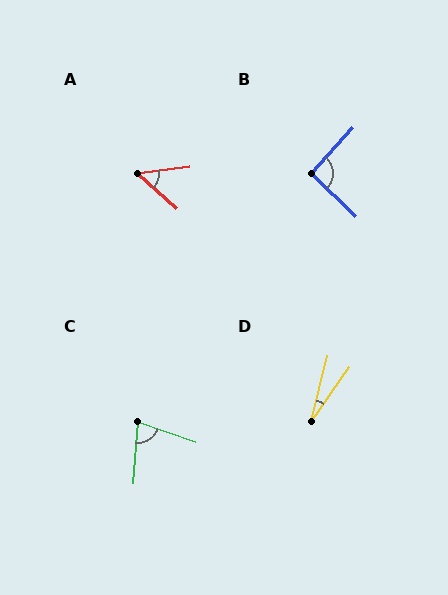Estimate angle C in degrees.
Approximately 75 degrees.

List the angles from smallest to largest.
D (21°), A (50°), C (75°), B (92°).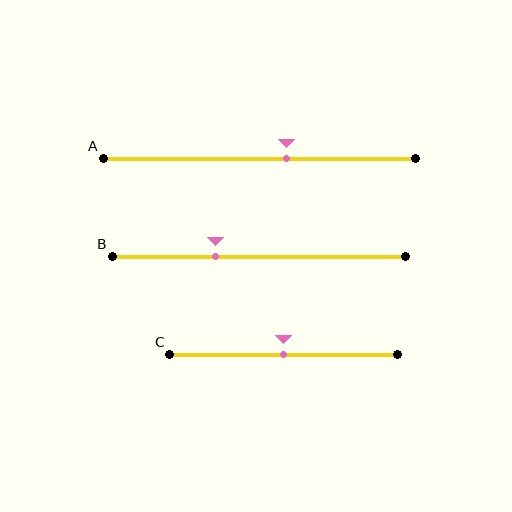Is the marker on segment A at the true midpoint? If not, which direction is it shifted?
No, the marker on segment A is shifted to the right by about 9% of the segment length.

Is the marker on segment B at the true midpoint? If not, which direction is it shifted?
No, the marker on segment B is shifted to the left by about 15% of the segment length.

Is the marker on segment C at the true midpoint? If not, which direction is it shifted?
Yes, the marker on segment C is at the true midpoint.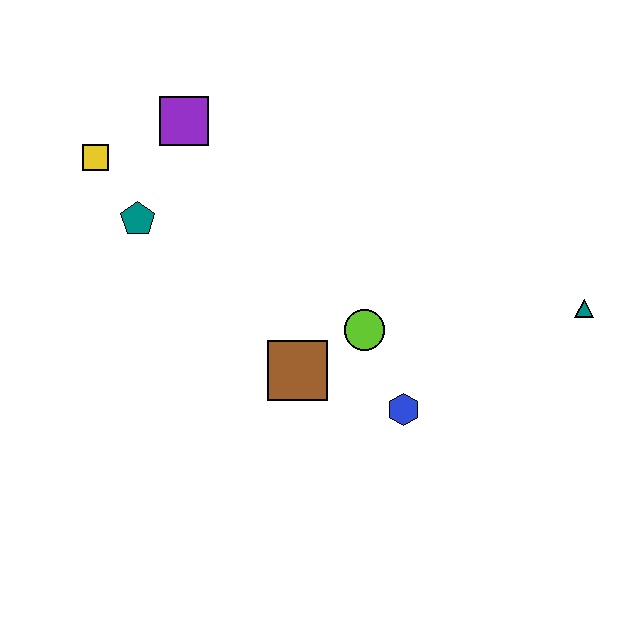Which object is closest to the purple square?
The yellow square is closest to the purple square.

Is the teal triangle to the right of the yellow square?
Yes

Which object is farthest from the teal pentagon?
The teal triangle is farthest from the teal pentagon.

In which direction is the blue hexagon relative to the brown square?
The blue hexagon is to the right of the brown square.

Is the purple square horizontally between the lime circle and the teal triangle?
No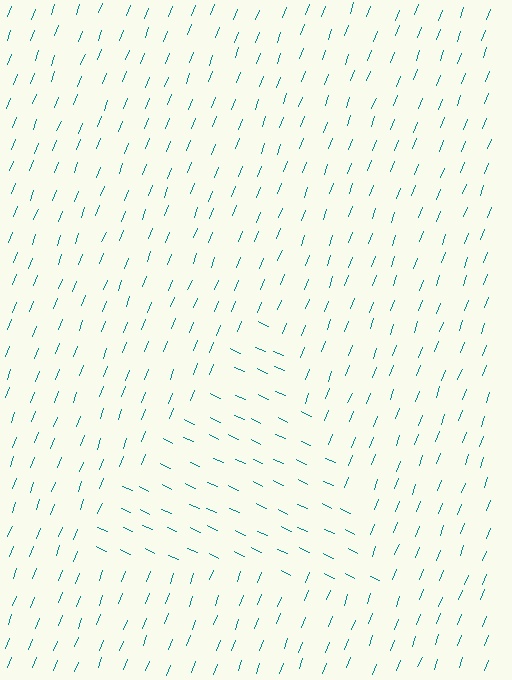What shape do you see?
I see a triangle.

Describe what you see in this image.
The image is filled with small teal line segments. A triangle region in the image has lines oriented differently from the surrounding lines, creating a visible texture boundary.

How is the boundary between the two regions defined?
The boundary is defined purely by a change in line orientation (approximately 86 degrees difference). All lines are the same color and thickness.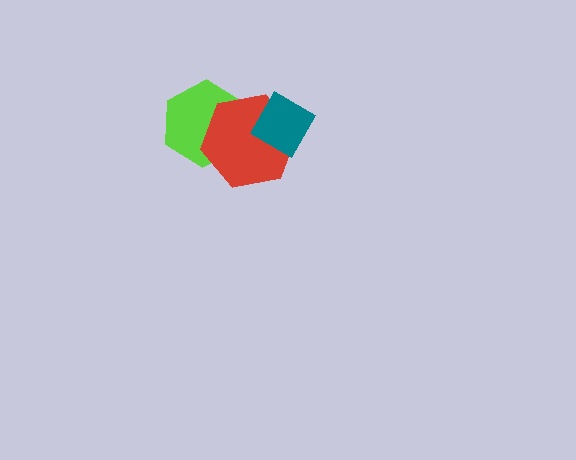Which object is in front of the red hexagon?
The teal diamond is in front of the red hexagon.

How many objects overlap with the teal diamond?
1 object overlaps with the teal diamond.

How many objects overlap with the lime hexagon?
1 object overlaps with the lime hexagon.